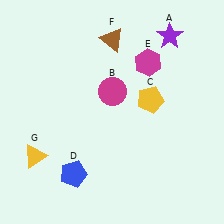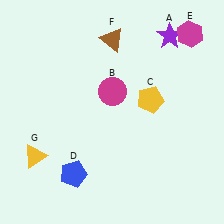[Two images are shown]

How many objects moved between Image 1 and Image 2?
1 object moved between the two images.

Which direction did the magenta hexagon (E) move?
The magenta hexagon (E) moved right.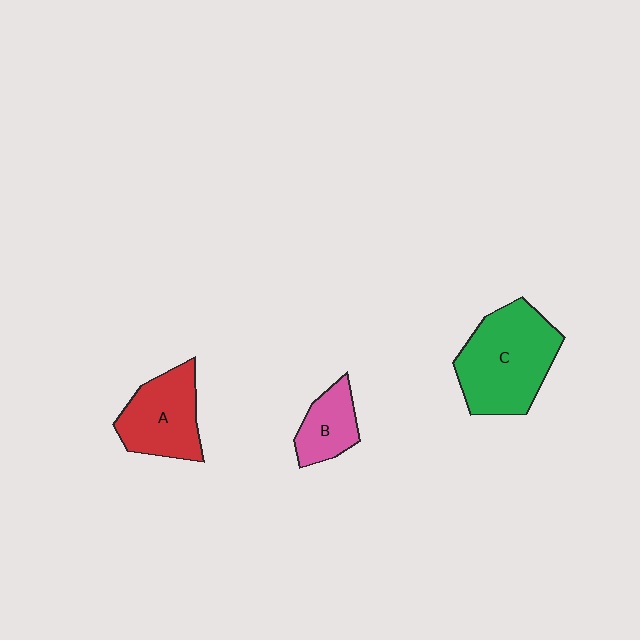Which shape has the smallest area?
Shape B (pink).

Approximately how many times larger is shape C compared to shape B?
Approximately 2.3 times.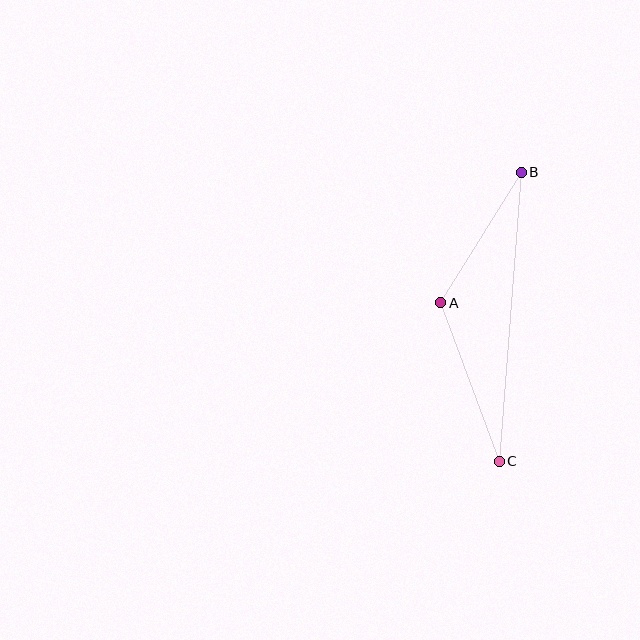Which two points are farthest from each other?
Points B and C are farthest from each other.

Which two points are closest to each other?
Points A and B are closest to each other.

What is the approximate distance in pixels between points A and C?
The distance between A and C is approximately 169 pixels.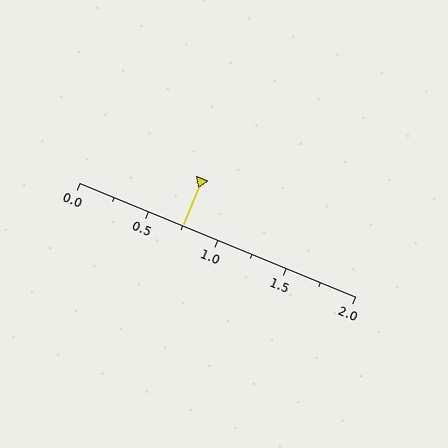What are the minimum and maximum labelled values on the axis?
The axis runs from 0.0 to 2.0.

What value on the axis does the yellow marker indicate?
The marker indicates approximately 0.75.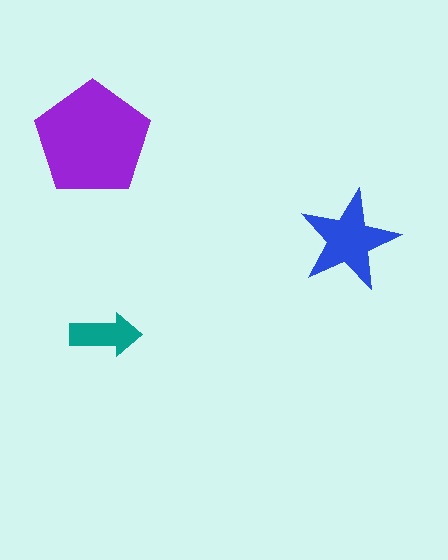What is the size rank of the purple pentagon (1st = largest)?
1st.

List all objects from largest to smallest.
The purple pentagon, the blue star, the teal arrow.